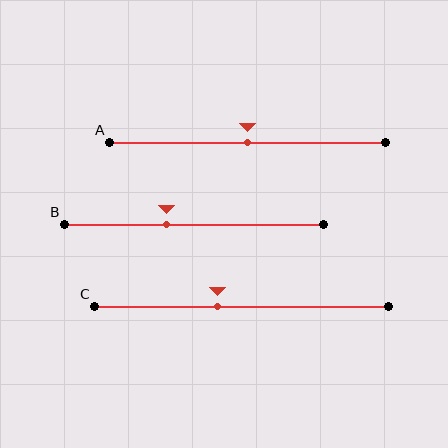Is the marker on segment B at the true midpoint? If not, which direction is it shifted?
No, the marker on segment B is shifted to the left by about 11% of the segment length.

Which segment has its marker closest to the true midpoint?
Segment A has its marker closest to the true midpoint.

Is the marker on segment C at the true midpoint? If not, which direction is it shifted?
No, the marker on segment C is shifted to the left by about 8% of the segment length.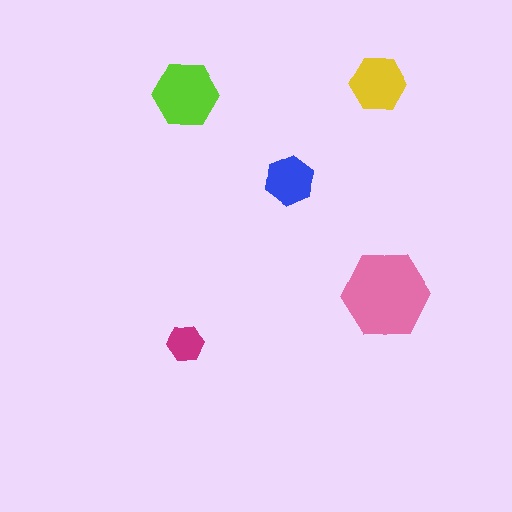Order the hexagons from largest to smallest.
the pink one, the lime one, the yellow one, the blue one, the magenta one.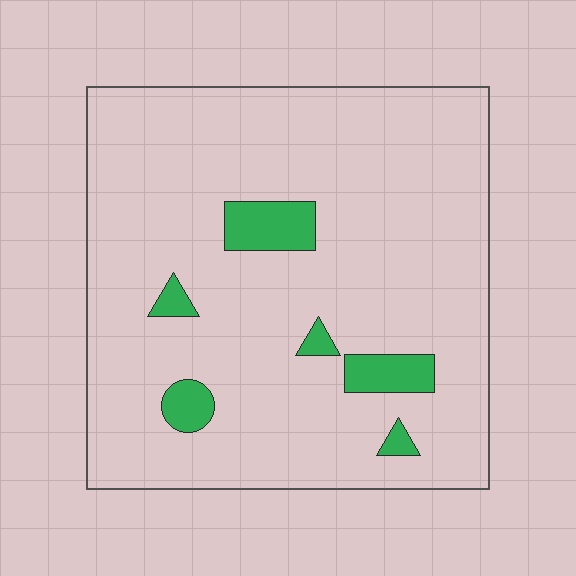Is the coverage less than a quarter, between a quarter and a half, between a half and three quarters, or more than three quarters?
Less than a quarter.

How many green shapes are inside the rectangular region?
6.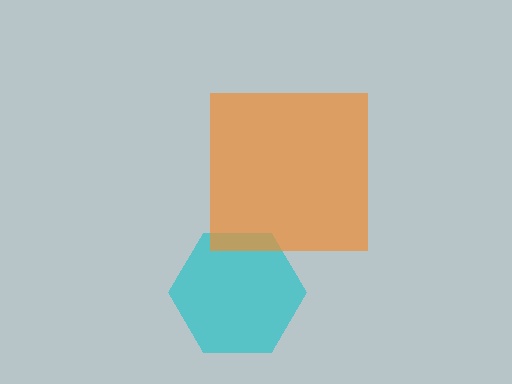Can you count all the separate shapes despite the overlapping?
Yes, there are 2 separate shapes.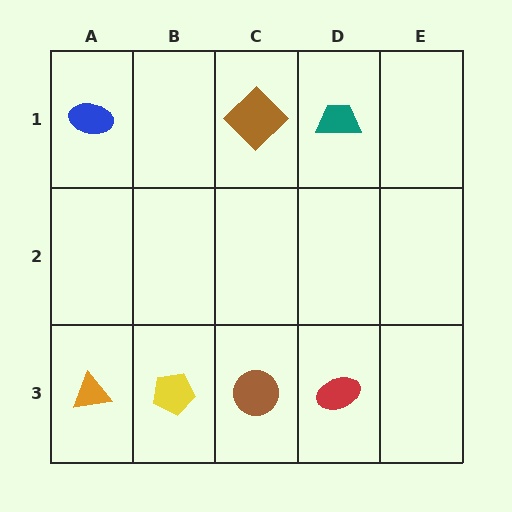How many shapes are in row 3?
4 shapes.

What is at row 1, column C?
A brown diamond.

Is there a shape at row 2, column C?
No, that cell is empty.